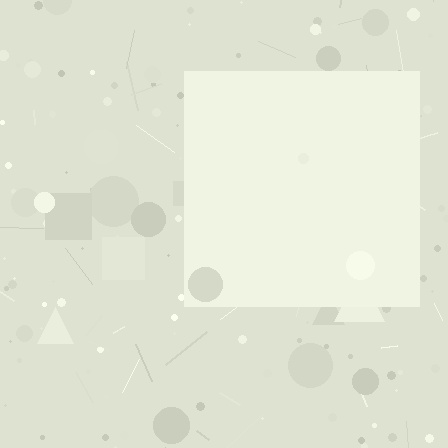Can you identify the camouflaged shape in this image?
The camouflaged shape is a square.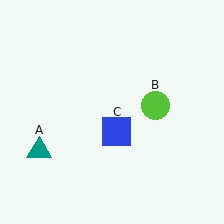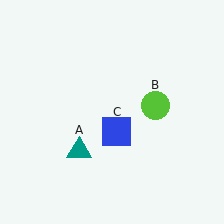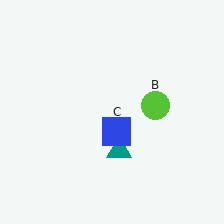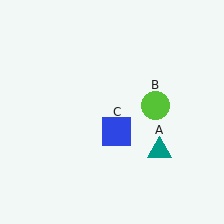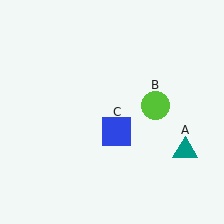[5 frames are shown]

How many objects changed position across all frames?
1 object changed position: teal triangle (object A).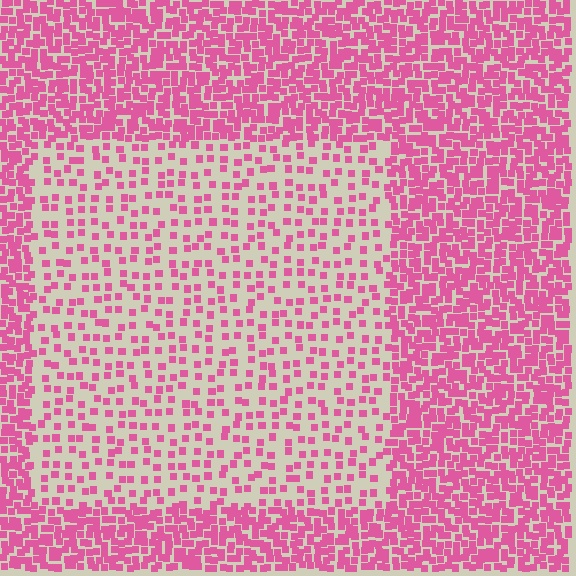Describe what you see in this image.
The image contains small pink elements arranged at two different densities. A rectangle-shaped region is visible where the elements are less densely packed than the surrounding area.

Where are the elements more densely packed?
The elements are more densely packed outside the rectangle boundary.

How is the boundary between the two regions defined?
The boundary is defined by a change in element density (approximately 2.7x ratio). All elements are the same color, size, and shape.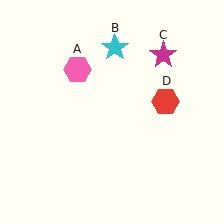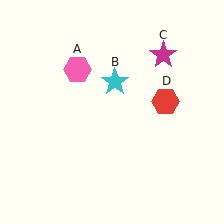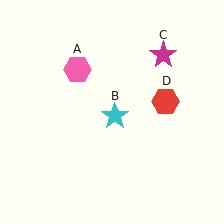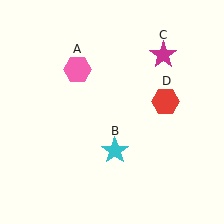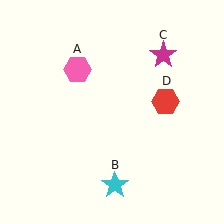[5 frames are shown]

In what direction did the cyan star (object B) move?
The cyan star (object B) moved down.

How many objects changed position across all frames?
1 object changed position: cyan star (object B).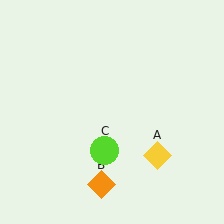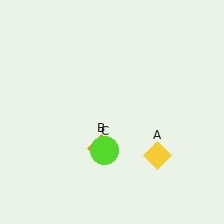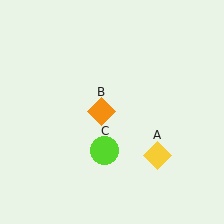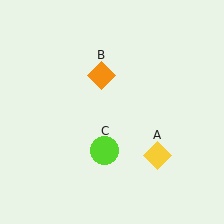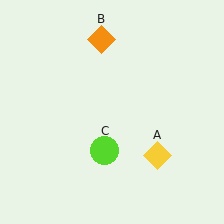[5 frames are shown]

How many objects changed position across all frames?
1 object changed position: orange diamond (object B).